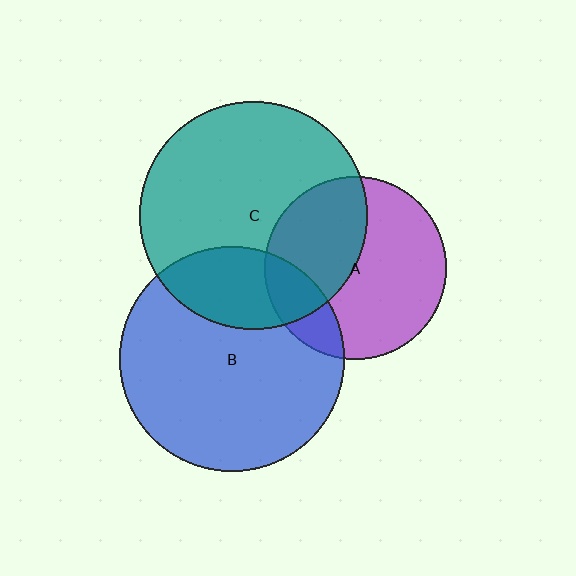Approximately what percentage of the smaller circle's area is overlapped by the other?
Approximately 20%.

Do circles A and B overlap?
Yes.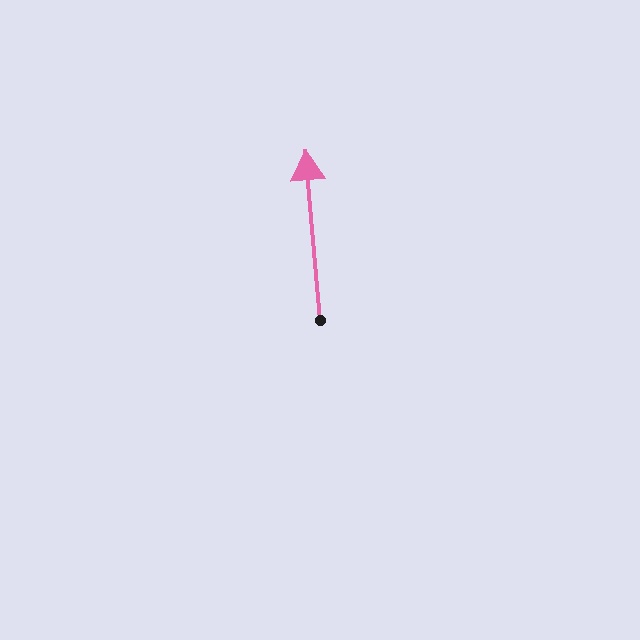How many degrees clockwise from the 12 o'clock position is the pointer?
Approximately 355 degrees.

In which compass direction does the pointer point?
North.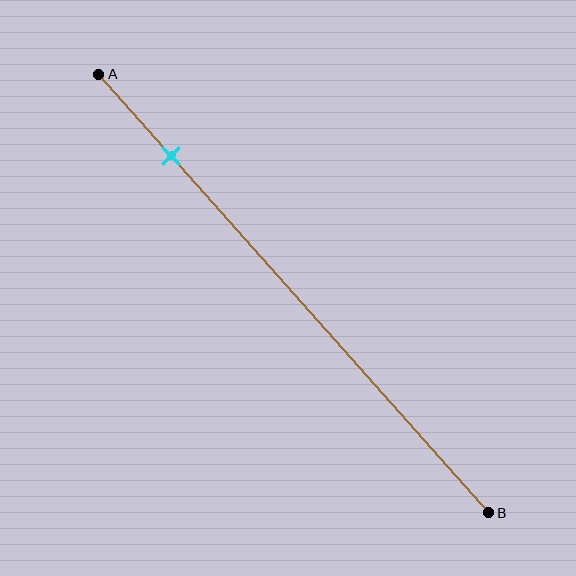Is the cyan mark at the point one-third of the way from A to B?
No, the mark is at about 20% from A, not at the 33% one-third point.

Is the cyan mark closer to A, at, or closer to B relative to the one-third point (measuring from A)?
The cyan mark is closer to point A than the one-third point of segment AB.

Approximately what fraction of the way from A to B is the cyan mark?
The cyan mark is approximately 20% of the way from A to B.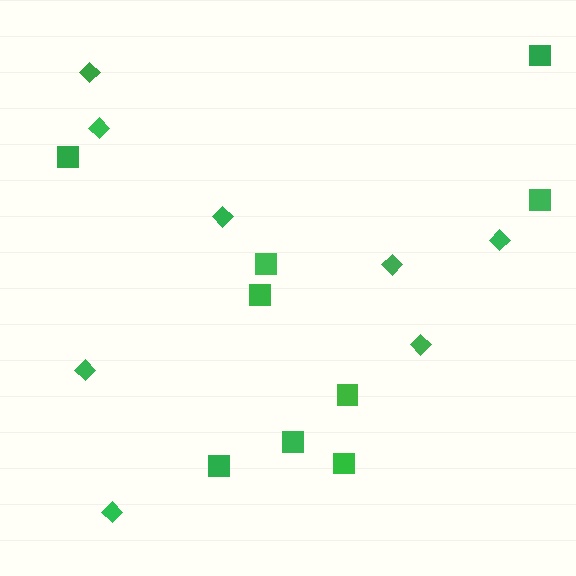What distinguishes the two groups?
There are 2 groups: one group of diamonds (8) and one group of squares (9).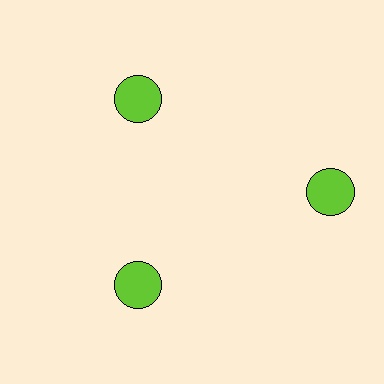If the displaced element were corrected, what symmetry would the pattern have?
It would have 3-fold rotational symmetry — the pattern would map onto itself every 120 degrees.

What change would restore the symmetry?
The symmetry would be restored by moving it inward, back onto the ring so that all 3 circles sit at equal angles and equal distance from the center.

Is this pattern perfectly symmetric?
No. The 3 lime circles are arranged in a ring, but one element near the 3 o'clock position is pushed outward from the center, breaking the 3-fold rotational symmetry.